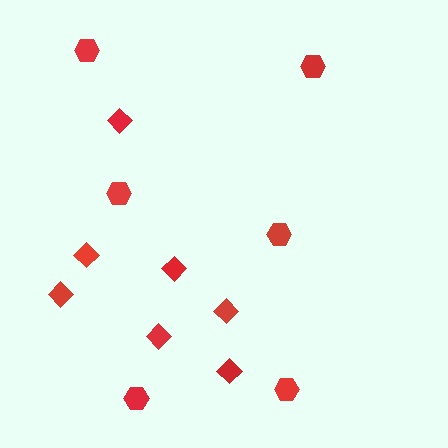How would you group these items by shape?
There are 2 groups: one group of hexagons (6) and one group of diamonds (7).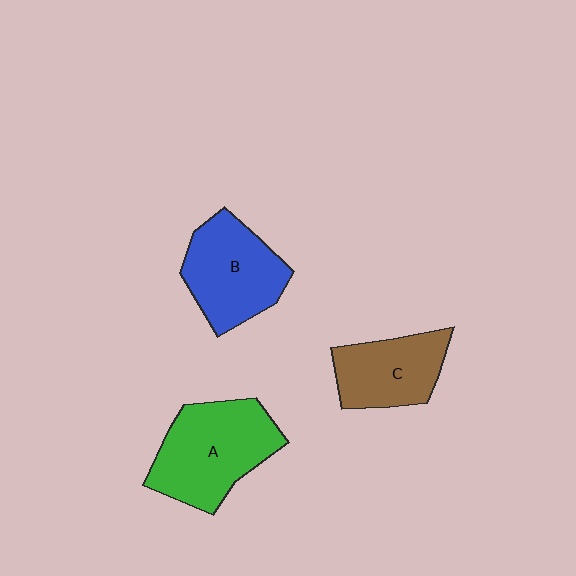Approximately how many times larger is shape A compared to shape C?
Approximately 1.4 times.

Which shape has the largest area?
Shape A (green).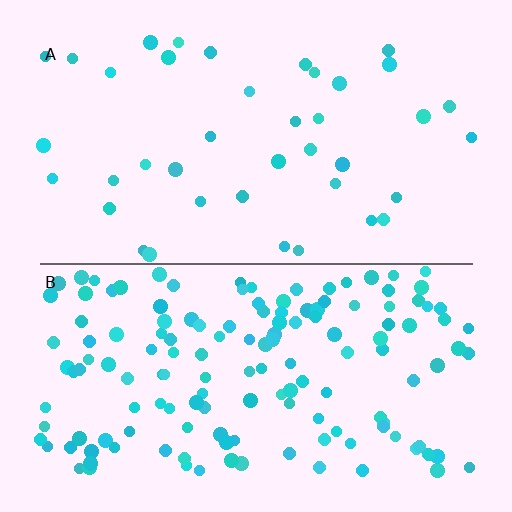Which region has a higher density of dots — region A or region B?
B (the bottom).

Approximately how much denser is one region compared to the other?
Approximately 3.7× — region B over region A.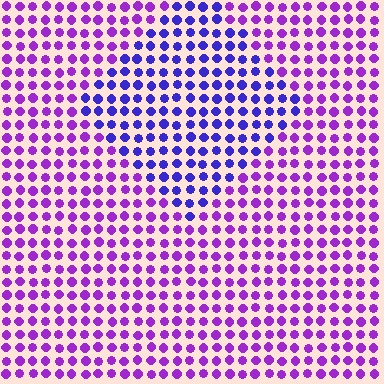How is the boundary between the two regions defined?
The boundary is defined purely by a slight shift in hue (about 37 degrees). Spacing, size, and orientation are identical on both sides.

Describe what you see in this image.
The image is filled with small purple elements in a uniform arrangement. A diamond-shaped region is visible where the elements are tinted to a slightly different hue, forming a subtle color boundary.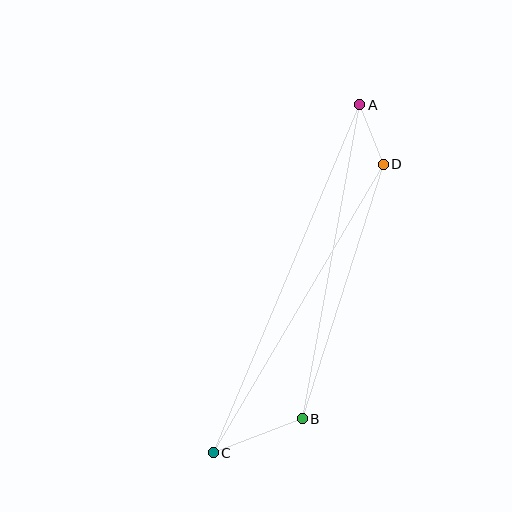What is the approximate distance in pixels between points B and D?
The distance between B and D is approximately 267 pixels.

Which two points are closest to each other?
Points A and D are closest to each other.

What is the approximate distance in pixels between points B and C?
The distance between B and C is approximately 96 pixels.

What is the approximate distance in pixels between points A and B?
The distance between A and B is approximately 319 pixels.